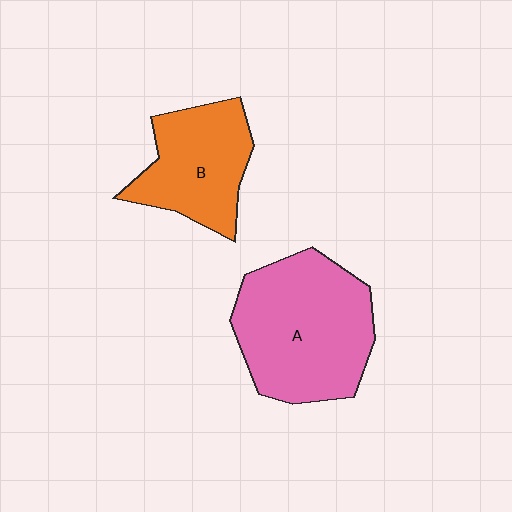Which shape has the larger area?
Shape A (pink).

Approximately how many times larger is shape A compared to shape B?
Approximately 1.5 times.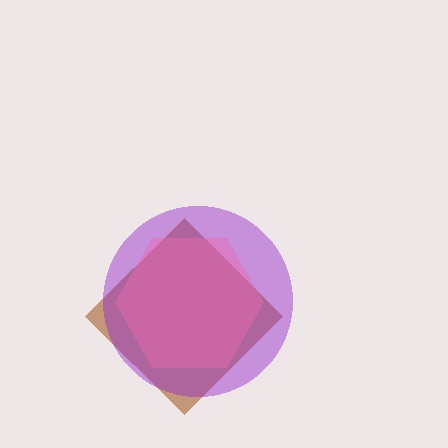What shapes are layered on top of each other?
The layered shapes are: a brown diamond, a purple circle, a pink hexagon.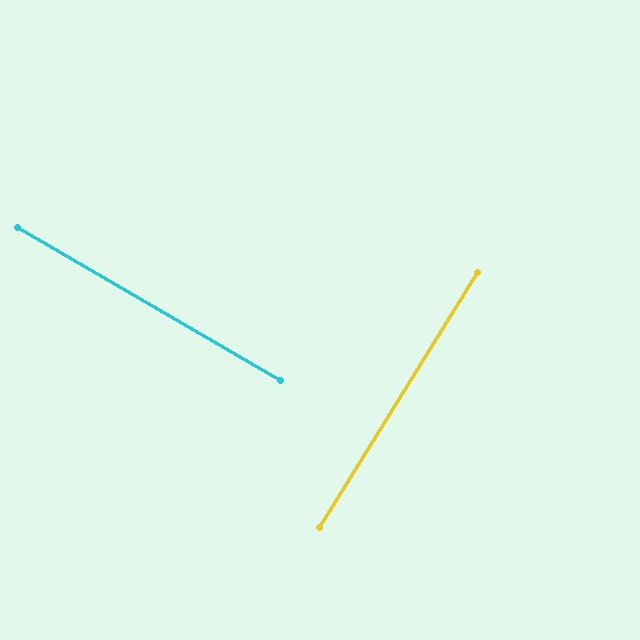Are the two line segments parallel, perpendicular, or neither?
Perpendicular — they meet at approximately 88°.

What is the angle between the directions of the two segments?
Approximately 88 degrees.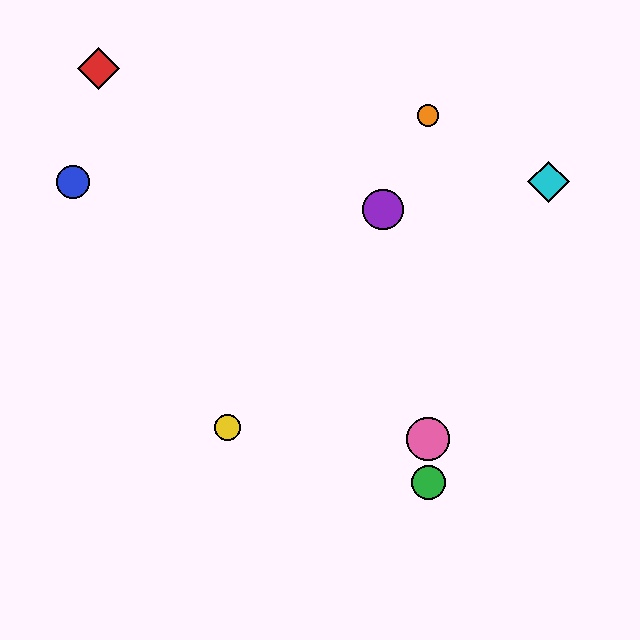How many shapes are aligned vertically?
3 shapes (the green circle, the orange circle, the pink circle) are aligned vertically.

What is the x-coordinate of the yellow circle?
The yellow circle is at x≈227.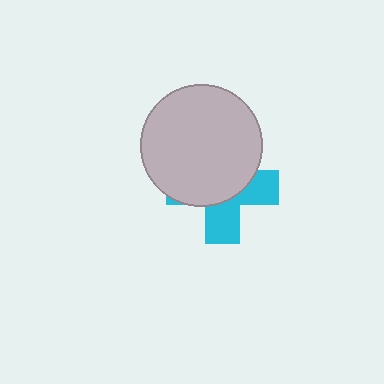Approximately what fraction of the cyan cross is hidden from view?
Roughly 60% of the cyan cross is hidden behind the light gray circle.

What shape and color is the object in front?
The object in front is a light gray circle.